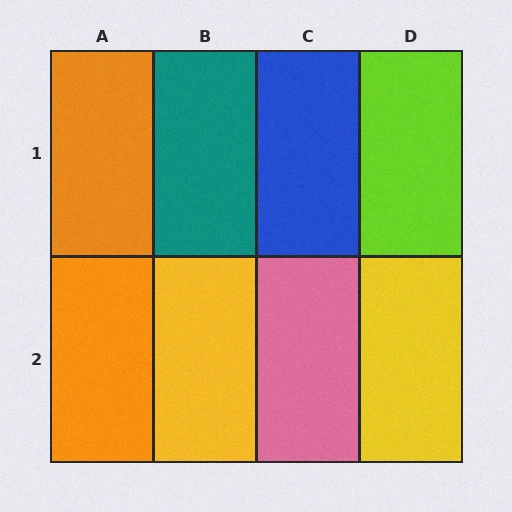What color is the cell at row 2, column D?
Yellow.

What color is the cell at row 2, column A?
Orange.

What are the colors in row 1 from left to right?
Orange, teal, blue, lime.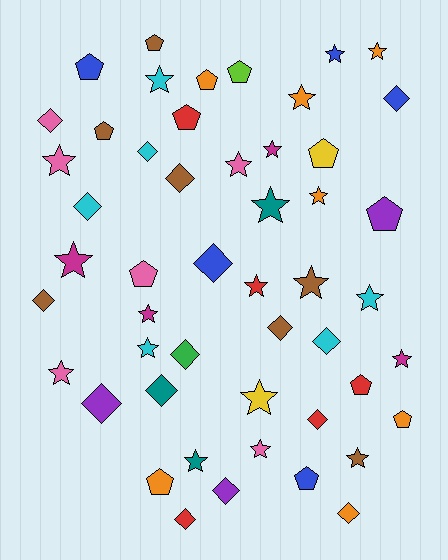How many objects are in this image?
There are 50 objects.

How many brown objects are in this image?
There are 7 brown objects.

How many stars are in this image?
There are 21 stars.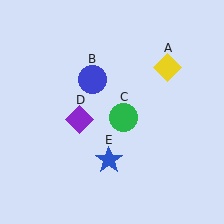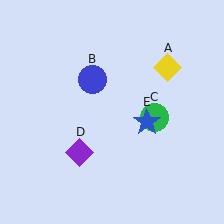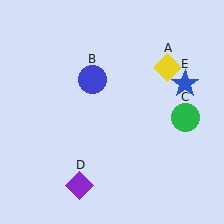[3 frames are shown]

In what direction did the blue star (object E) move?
The blue star (object E) moved up and to the right.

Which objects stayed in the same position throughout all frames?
Yellow diamond (object A) and blue circle (object B) remained stationary.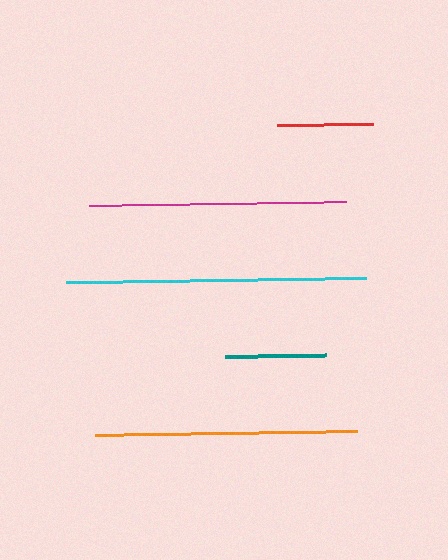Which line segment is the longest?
The cyan line is the longest at approximately 300 pixels.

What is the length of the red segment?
The red segment is approximately 96 pixels long.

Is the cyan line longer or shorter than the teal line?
The cyan line is longer than the teal line.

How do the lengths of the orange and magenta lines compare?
The orange and magenta lines are approximately the same length.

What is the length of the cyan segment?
The cyan segment is approximately 300 pixels long.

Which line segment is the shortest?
The red line is the shortest at approximately 96 pixels.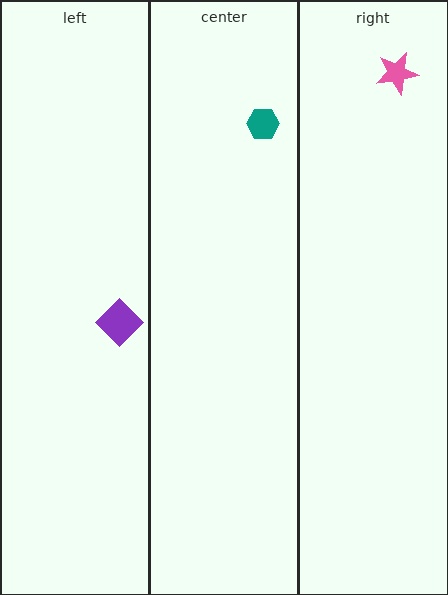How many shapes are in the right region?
1.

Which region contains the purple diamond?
The left region.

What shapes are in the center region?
The teal hexagon.